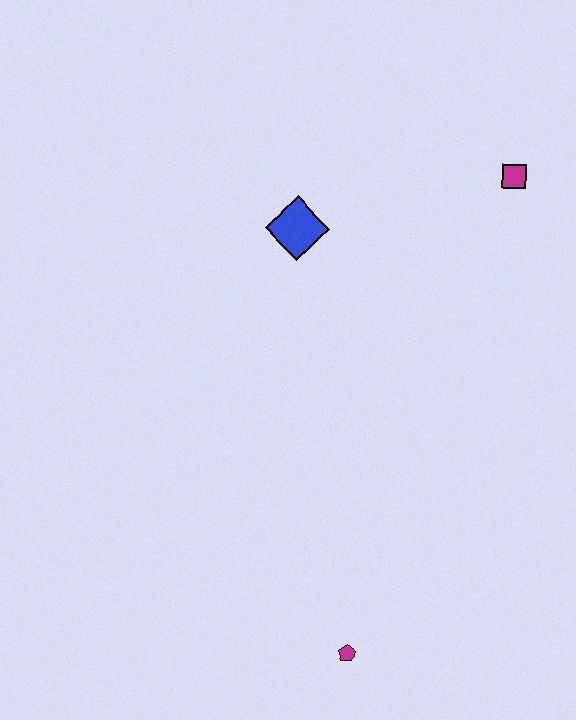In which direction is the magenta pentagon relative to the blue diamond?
The magenta pentagon is below the blue diamond.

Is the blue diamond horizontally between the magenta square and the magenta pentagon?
No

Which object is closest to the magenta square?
The blue diamond is closest to the magenta square.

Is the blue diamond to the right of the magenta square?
No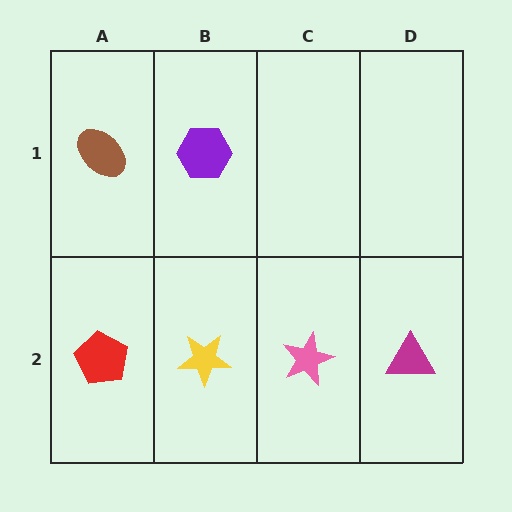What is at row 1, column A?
A brown ellipse.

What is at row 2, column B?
A yellow star.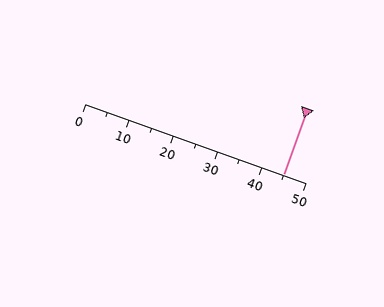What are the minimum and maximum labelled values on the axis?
The axis runs from 0 to 50.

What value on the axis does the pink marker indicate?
The marker indicates approximately 45.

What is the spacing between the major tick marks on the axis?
The major ticks are spaced 10 apart.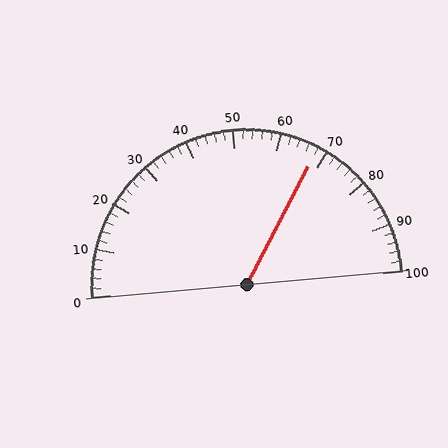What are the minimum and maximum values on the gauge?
The gauge ranges from 0 to 100.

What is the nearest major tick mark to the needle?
The nearest major tick mark is 70.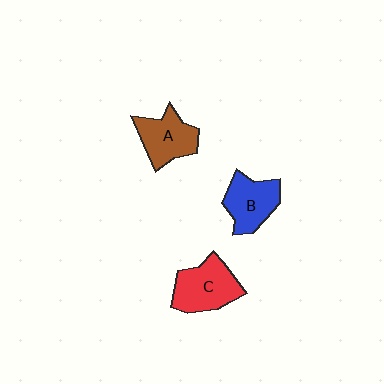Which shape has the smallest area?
Shape A (brown).